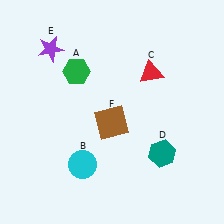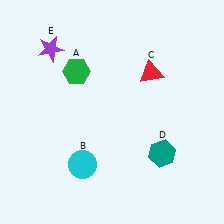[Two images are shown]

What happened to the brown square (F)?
The brown square (F) was removed in Image 2. It was in the bottom-left area of Image 1.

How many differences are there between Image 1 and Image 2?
There is 1 difference between the two images.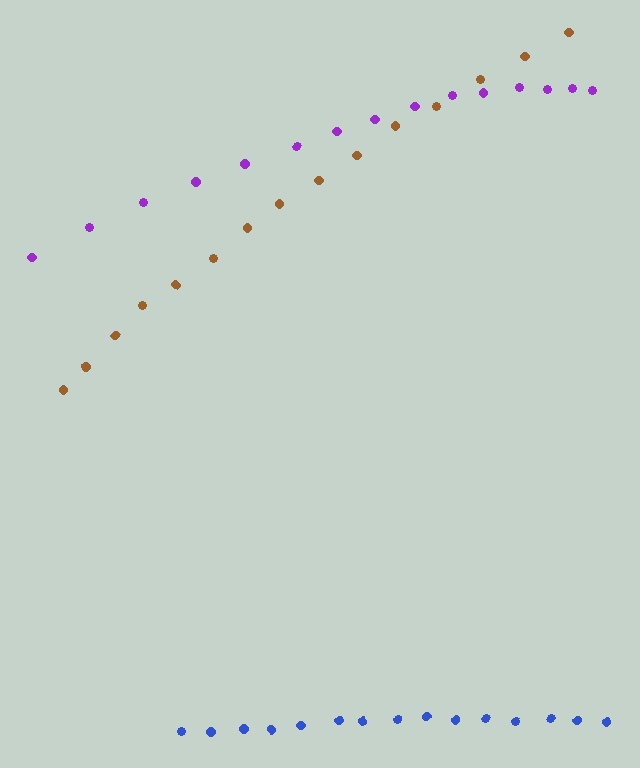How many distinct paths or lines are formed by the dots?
There are 3 distinct paths.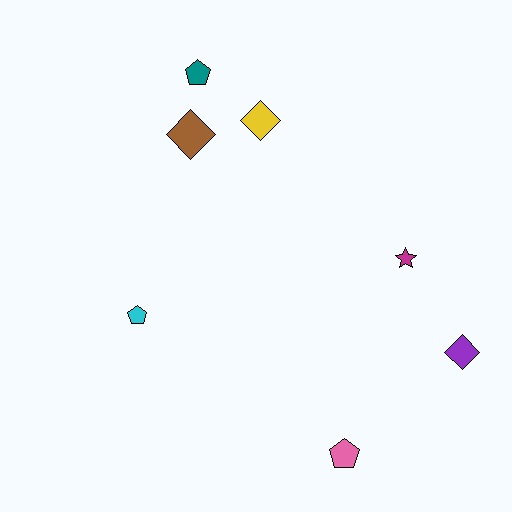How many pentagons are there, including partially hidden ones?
There are 3 pentagons.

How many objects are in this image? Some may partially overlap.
There are 7 objects.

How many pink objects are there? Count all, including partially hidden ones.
There is 1 pink object.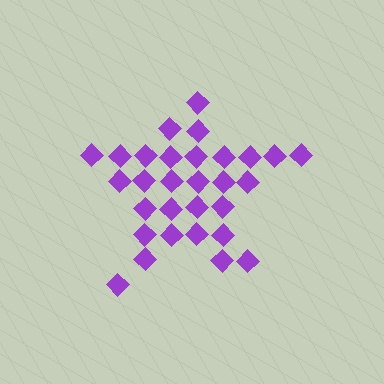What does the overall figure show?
The overall figure shows a star.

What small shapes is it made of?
It is made of small diamonds.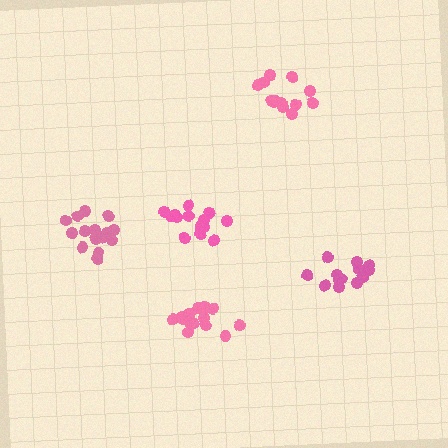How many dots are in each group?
Group 1: 15 dots, Group 2: 13 dots, Group 3: 13 dots, Group 4: 16 dots, Group 5: 18 dots (75 total).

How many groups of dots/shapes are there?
There are 5 groups.